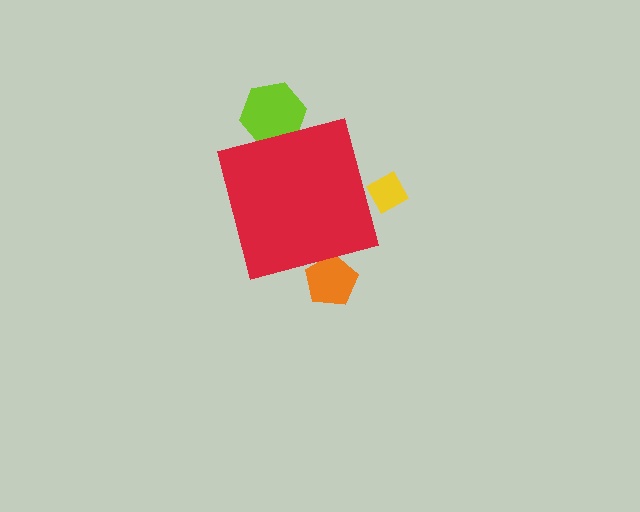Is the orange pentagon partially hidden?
Yes, the orange pentagon is partially hidden behind the red square.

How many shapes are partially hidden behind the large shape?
3 shapes are partially hidden.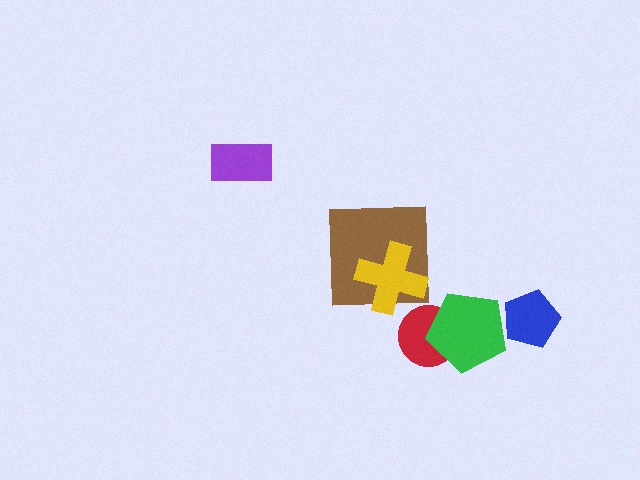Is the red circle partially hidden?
Yes, it is partially covered by another shape.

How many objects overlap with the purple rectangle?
0 objects overlap with the purple rectangle.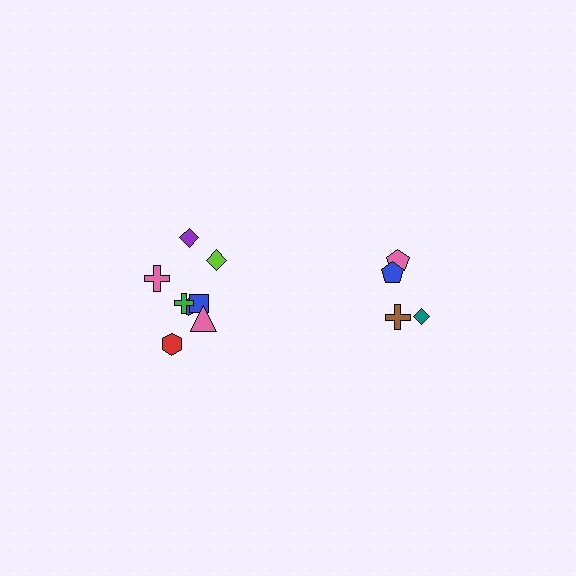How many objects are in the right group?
There are 4 objects.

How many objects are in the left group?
There are 8 objects.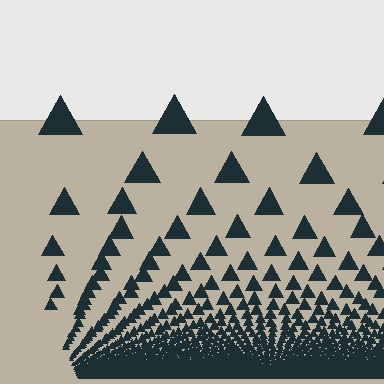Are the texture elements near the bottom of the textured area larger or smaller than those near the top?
Smaller. The gradient is inverted — elements near the bottom are smaller and denser.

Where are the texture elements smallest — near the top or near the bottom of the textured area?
Near the bottom.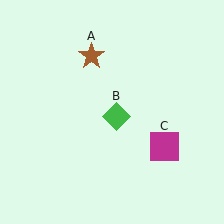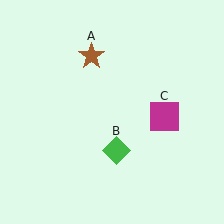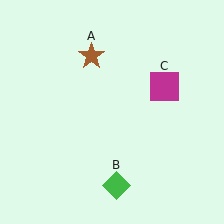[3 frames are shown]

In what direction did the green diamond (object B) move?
The green diamond (object B) moved down.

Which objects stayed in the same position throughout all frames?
Brown star (object A) remained stationary.